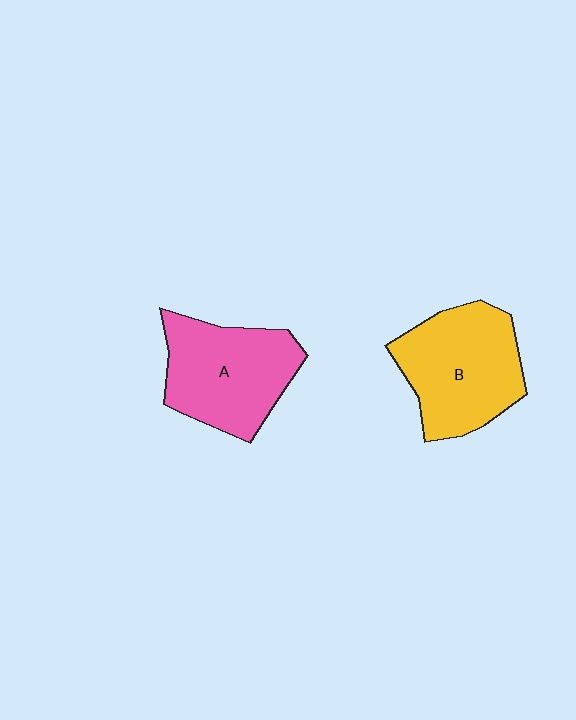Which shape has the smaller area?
Shape A (pink).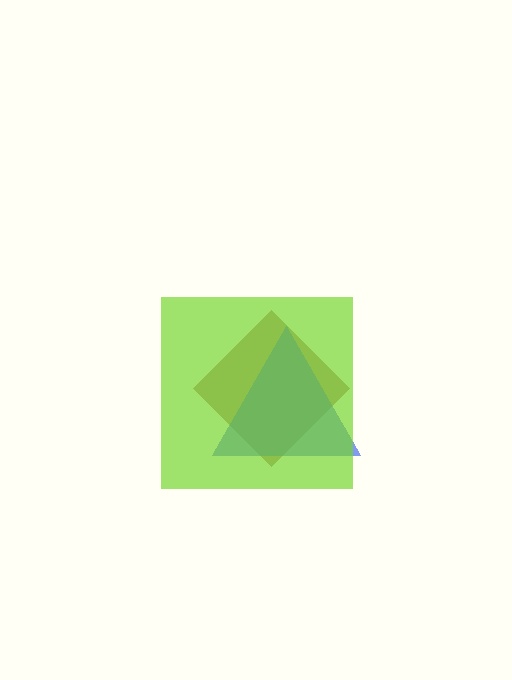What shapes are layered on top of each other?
The layered shapes are: a brown diamond, a blue triangle, a lime square.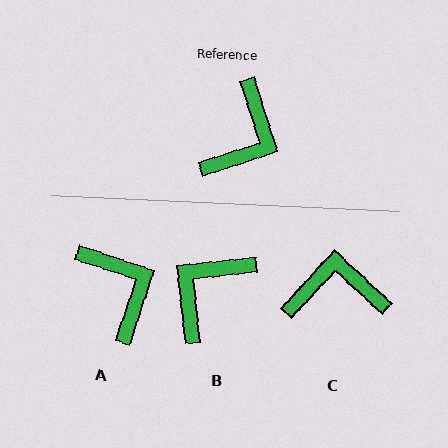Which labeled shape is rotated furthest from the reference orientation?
B, about 168 degrees away.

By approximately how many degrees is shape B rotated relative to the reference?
Approximately 168 degrees counter-clockwise.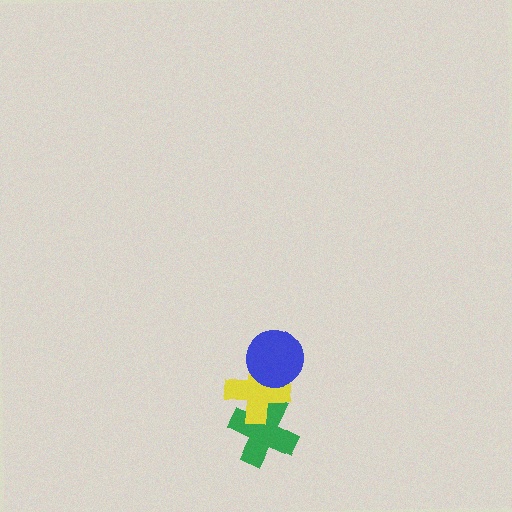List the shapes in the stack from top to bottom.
From top to bottom: the blue circle, the yellow cross, the green cross.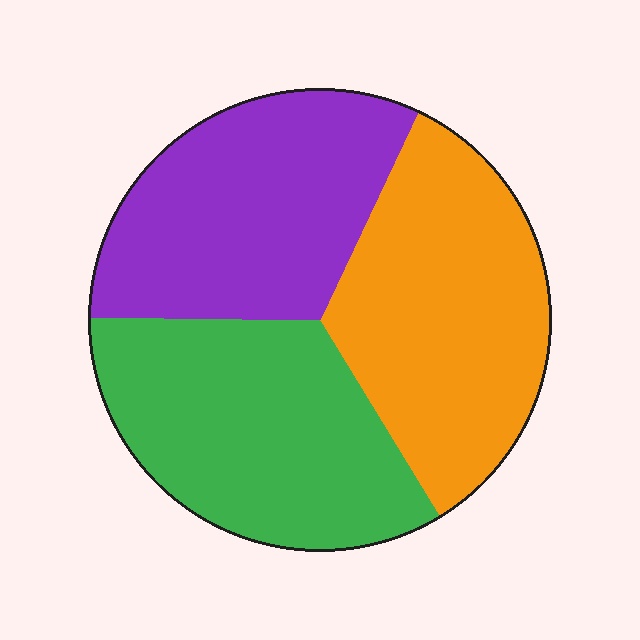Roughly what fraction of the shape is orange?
Orange takes up between a third and a half of the shape.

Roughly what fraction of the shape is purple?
Purple takes up about one third (1/3) of the shape.